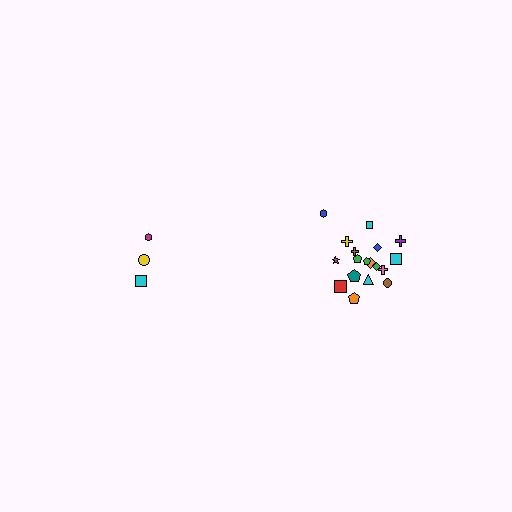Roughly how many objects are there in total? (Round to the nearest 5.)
Roughly 20 objects in total.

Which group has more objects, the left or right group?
The right group.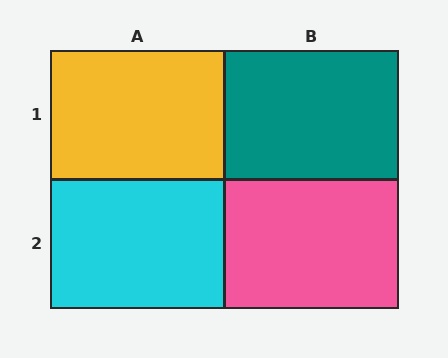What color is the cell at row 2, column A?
Cyan.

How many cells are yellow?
1 cell is yellow.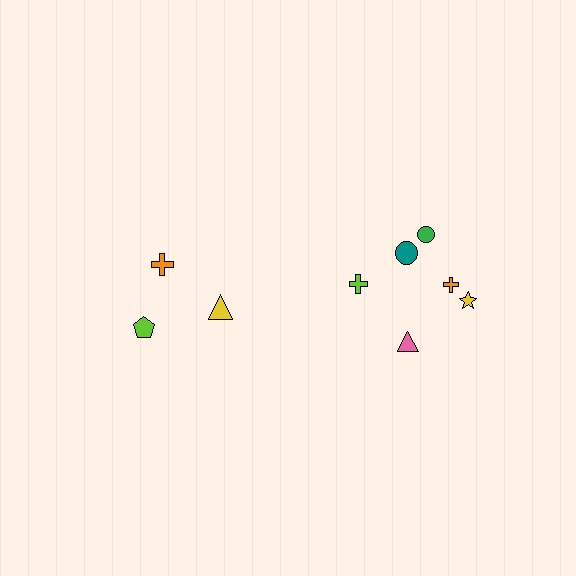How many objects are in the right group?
There are 6 objects.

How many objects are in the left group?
There are 3 objects.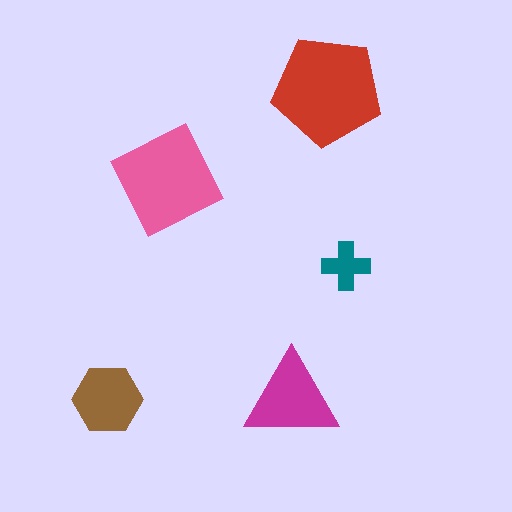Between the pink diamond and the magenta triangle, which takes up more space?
The pink diamond.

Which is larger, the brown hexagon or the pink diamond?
The pink diamond.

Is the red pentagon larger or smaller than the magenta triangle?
Larger.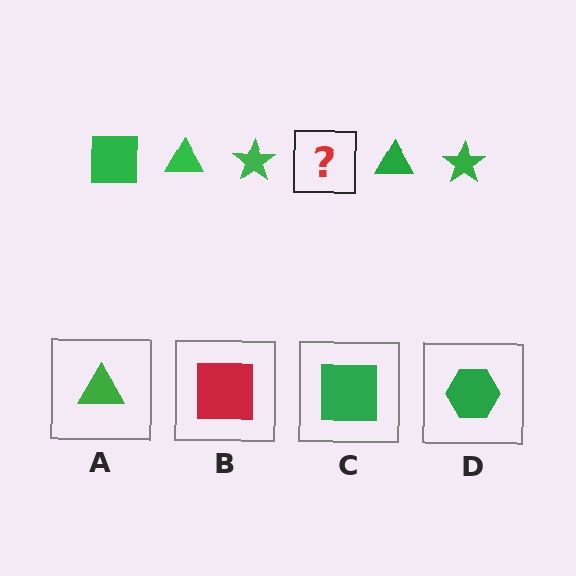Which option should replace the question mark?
Option C.